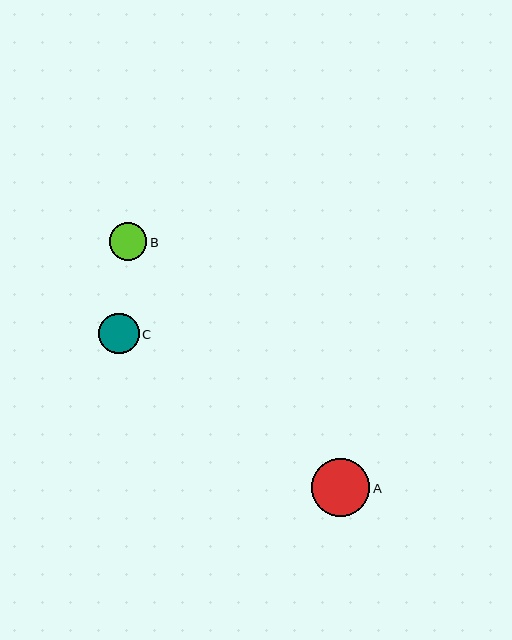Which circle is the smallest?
Circle B is the smallest with a size of approximately 38 pixels.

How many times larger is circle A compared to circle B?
Circle A is approximately 1.5 times the size of circle B.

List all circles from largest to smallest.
From largest to smallest: A, C, B.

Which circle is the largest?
Circle A is the largest with a size of approximately 58 pixels.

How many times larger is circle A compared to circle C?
Circle A is approximately 1.4 times the size of circle C.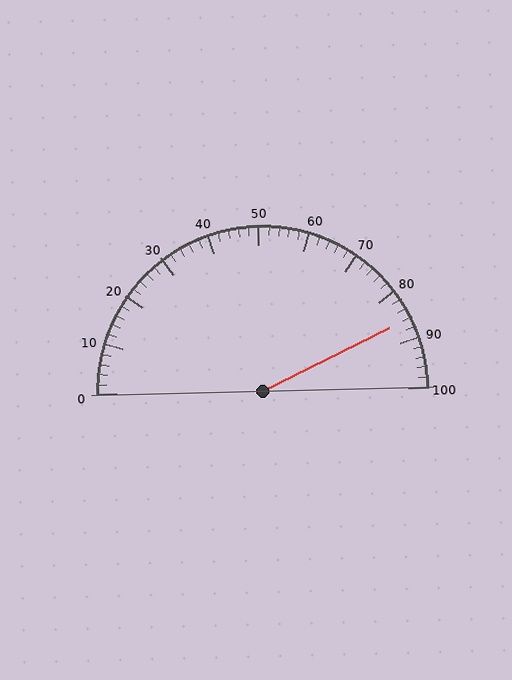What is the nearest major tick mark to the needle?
The nearest major tick mark is 90.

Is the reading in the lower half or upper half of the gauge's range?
The reading is in the upper half of the range (0 to 100).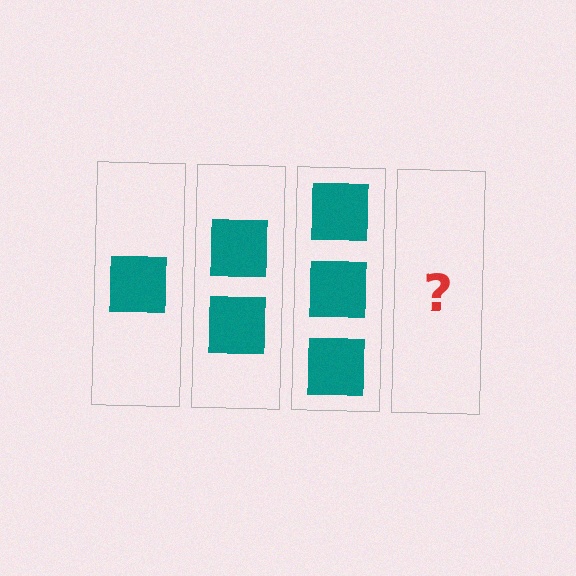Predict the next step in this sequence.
The next step is 4 squares.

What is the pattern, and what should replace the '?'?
The pattern is that each step adds one more square. The '?' should be 4 squares.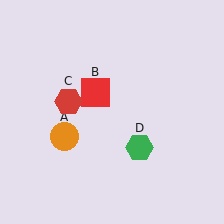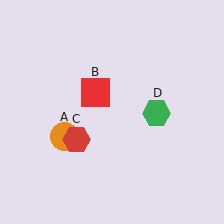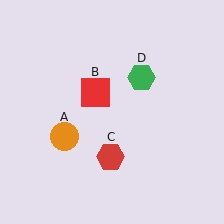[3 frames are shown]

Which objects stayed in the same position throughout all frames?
Orange circle (object A) and red square (object B) remained stationary.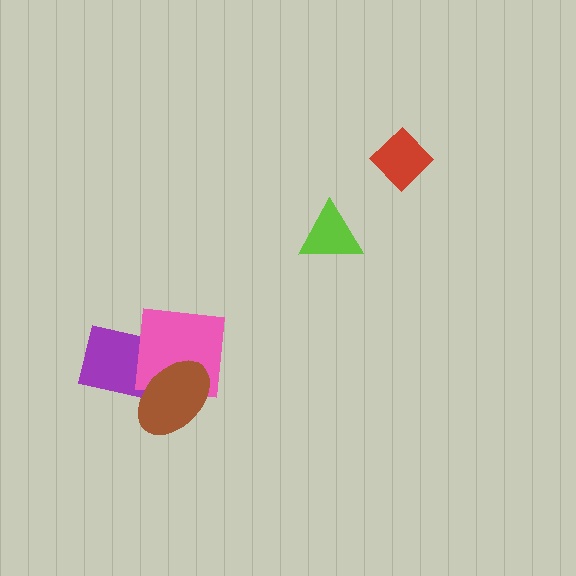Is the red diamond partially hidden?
No, no other shape covers it.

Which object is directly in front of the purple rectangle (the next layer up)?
The pink square is directly in front of the purple rectangle.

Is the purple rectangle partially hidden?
Yes, it is partially covered by another shape.